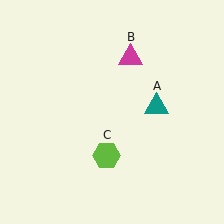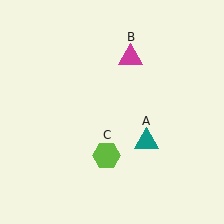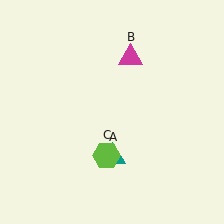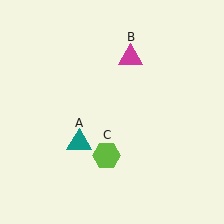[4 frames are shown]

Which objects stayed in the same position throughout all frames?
Magenta triangle (object B) and lime hexagon (object C) remained stationary.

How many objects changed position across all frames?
1 object changed position: teal triangle (object A).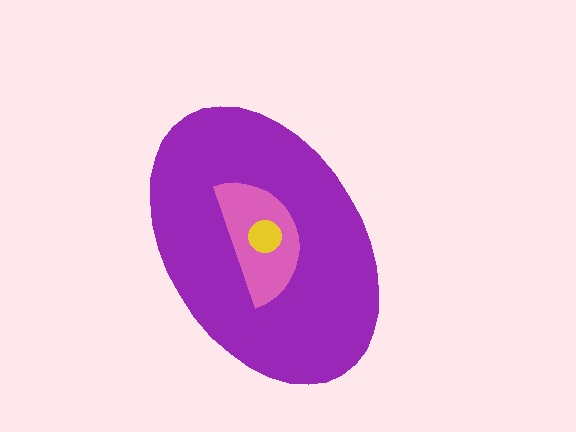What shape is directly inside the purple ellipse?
The pink semicircle.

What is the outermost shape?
The purple ellipse.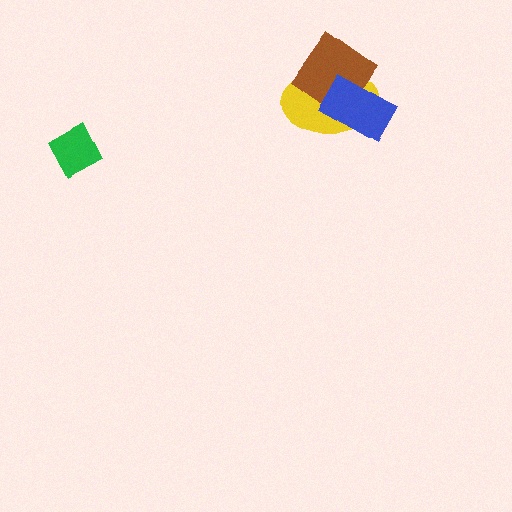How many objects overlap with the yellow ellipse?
2 objects overlap with the yellow ellipse.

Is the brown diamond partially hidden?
Yes, it is partially covered by another shape.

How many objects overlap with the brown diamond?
2 objects overlap with the brown diamond.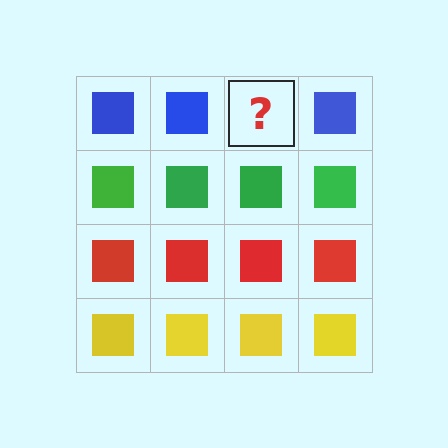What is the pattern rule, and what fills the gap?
The rule is that each row has a consistent color. The gap should be filled with a blue square.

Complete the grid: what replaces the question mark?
The question mark should be replaced with a blue square.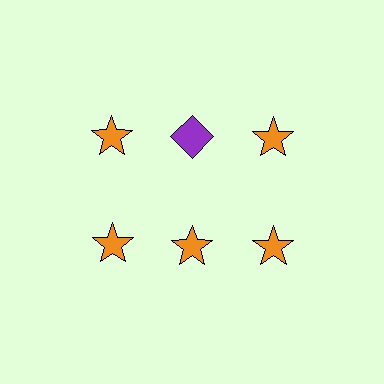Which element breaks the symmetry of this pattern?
The purple diamond in the top row, second from left column breaks the symmetry. All other shapes are orange stars.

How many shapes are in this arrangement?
There are 6 shapes arranged in a grid pattern.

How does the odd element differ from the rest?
It differs in both color (purple instead of orange) and shape (diamond instead of star).